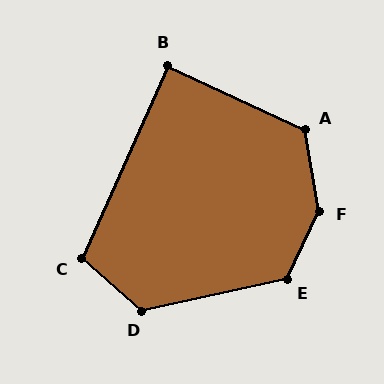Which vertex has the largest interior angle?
F, at approximately 144 degrees.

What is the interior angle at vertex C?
Approximately 107 degrees (obtuse).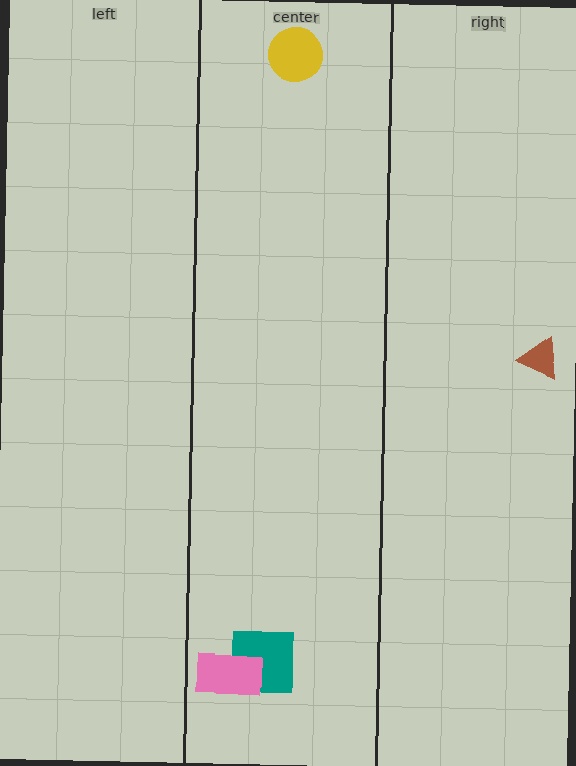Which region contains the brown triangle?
The right region.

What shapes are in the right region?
The brown triangle.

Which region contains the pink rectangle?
The center region.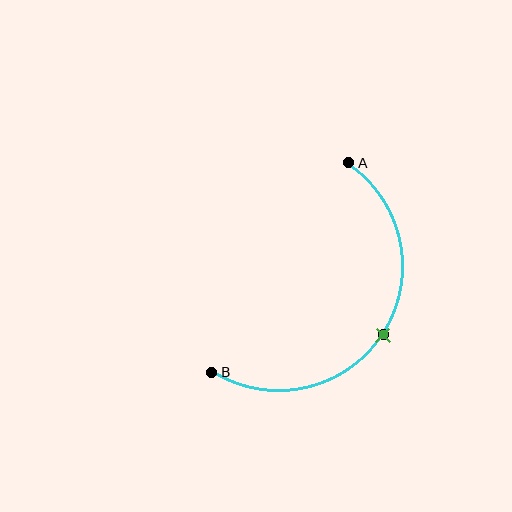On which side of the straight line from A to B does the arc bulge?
The arc bulges to the right of the straight line connecting A and B.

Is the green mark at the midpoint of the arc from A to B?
Yes. The green mark lies on the arc at equal arc-length from both A and B — it is the arc midpoint.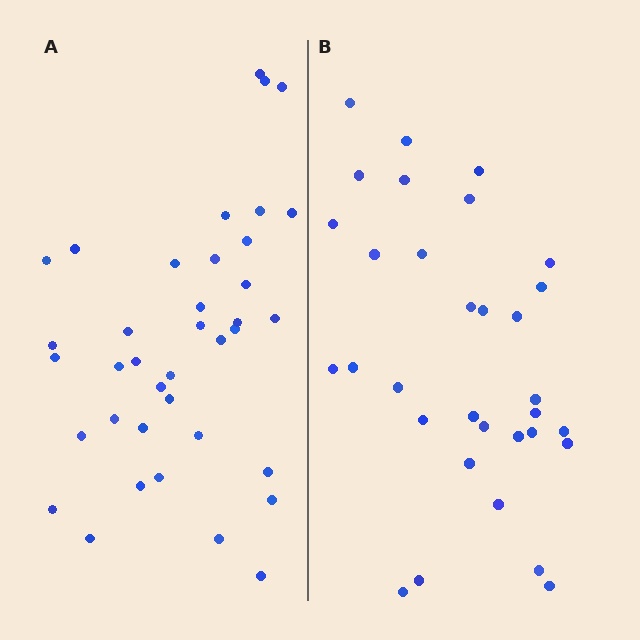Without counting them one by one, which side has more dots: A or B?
Region A (the left region) has more dots.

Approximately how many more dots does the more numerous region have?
Region A has about 6 more dots than region B.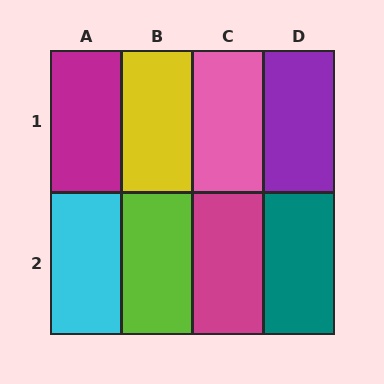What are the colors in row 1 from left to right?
Magenta, yellow, pink, purple.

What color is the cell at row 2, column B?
Lime.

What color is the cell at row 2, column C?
Magenta.